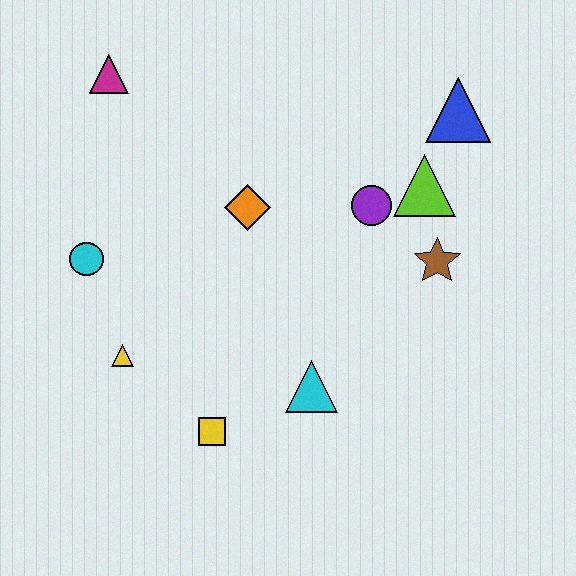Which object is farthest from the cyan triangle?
The magenta triangle is farthest from the cyan triangle.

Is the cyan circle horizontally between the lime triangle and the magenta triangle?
No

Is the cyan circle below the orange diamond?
Yes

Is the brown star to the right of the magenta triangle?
Yes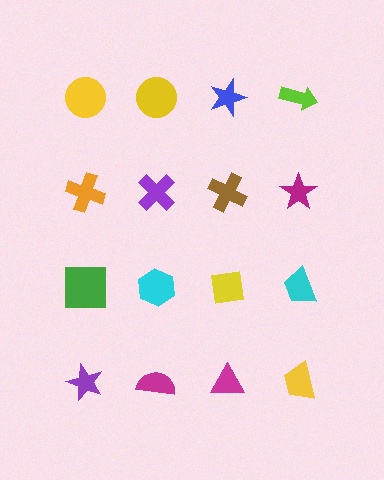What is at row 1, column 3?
A blue star.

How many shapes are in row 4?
4 shapes.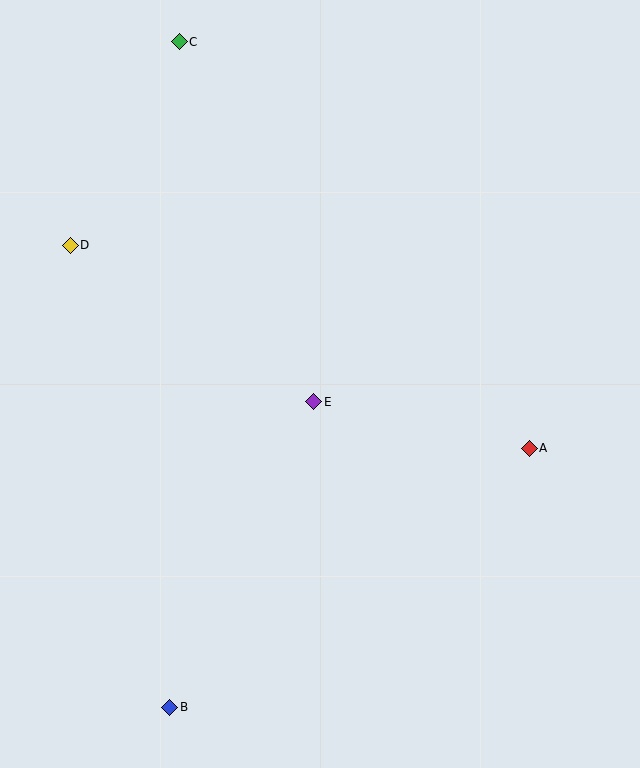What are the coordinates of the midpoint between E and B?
The midpoint between E and B is at (242, 554).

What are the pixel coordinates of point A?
Point A is at (529, 449).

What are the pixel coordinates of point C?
Point C is at (179, 42).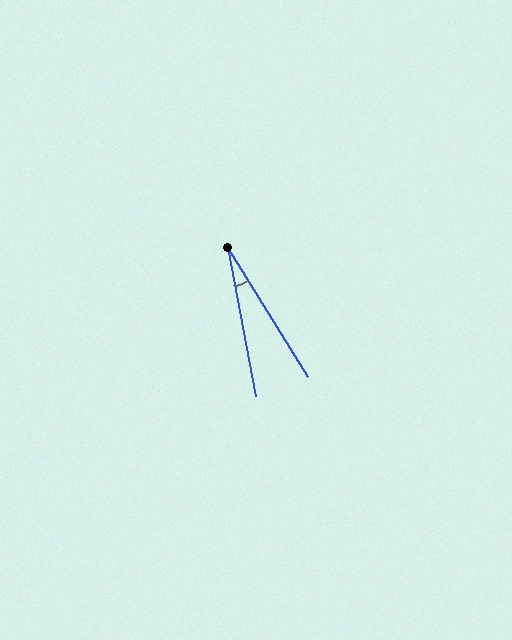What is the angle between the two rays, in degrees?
Approximately 21 degrees.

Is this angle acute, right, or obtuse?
It is acute.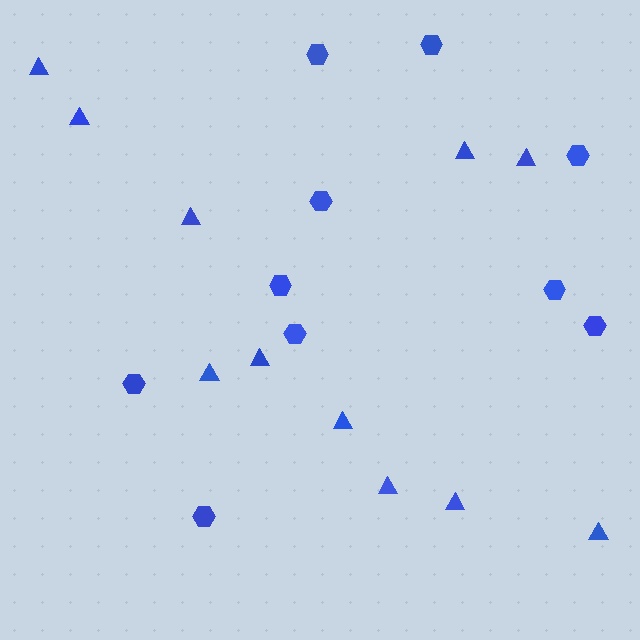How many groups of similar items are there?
There are 2 groups: one group of hexagons (10) and one group of triangles (11).